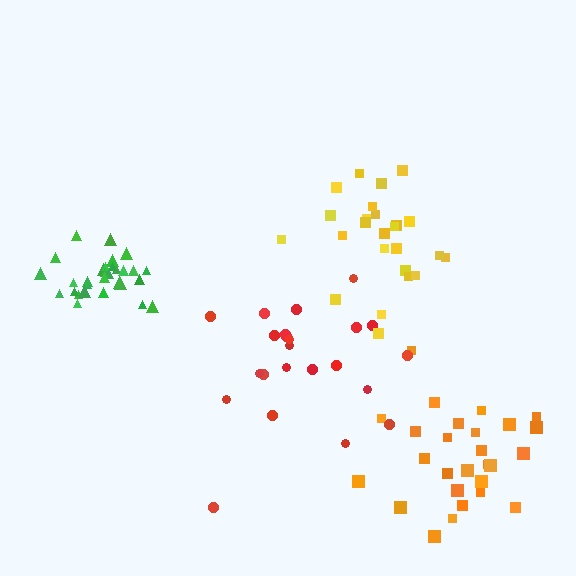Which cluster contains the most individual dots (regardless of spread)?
Green (30).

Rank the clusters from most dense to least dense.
green, orange, yellow, red.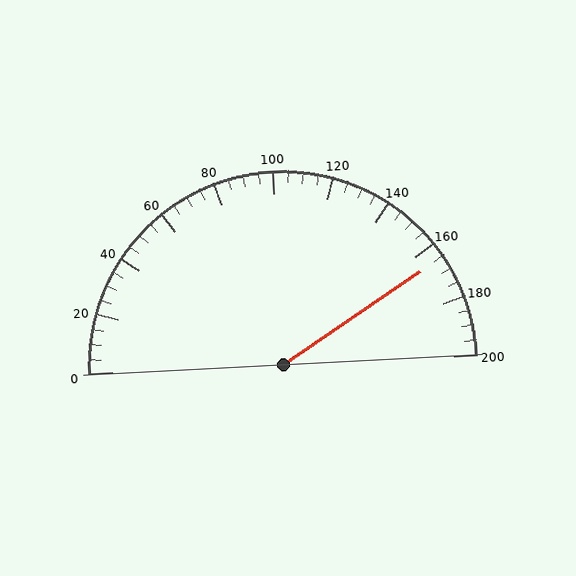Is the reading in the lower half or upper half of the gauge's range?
The reading is in the upper half of the range (0 to 200).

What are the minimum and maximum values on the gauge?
The gauge ranges from 0 to 200.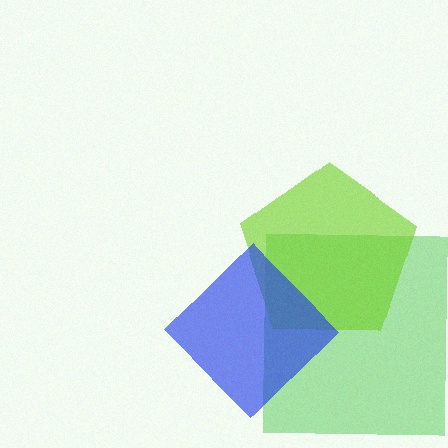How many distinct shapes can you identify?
There are 3 distinct shapes: a green square, a lime pentagon, a blue diamond.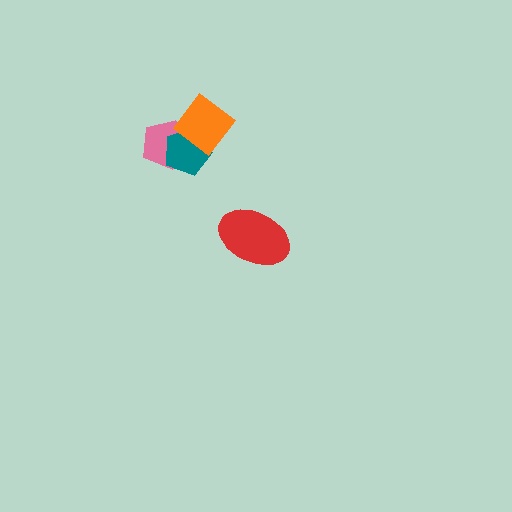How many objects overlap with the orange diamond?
2 objects overlap with the orange diamond.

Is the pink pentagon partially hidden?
Yes, it is partially covered by another shape.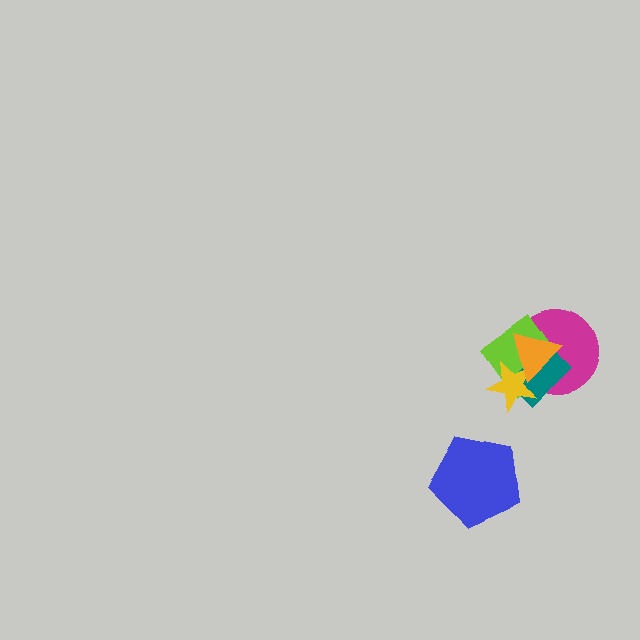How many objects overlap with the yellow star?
4 objects overlap with the yellow star.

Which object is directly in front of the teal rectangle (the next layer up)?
The yellow star is directly in front of the teal rectangle.